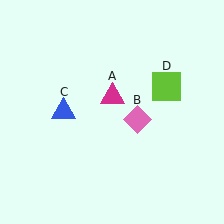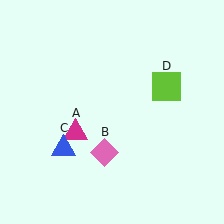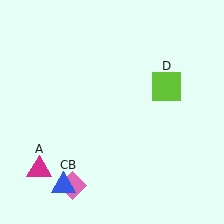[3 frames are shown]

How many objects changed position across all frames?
3 objects changed position: magenta triangle (object A), pink diamond (object B), blue triangle (object C).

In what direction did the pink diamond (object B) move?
The pink diamond (object B) moved down and to the left.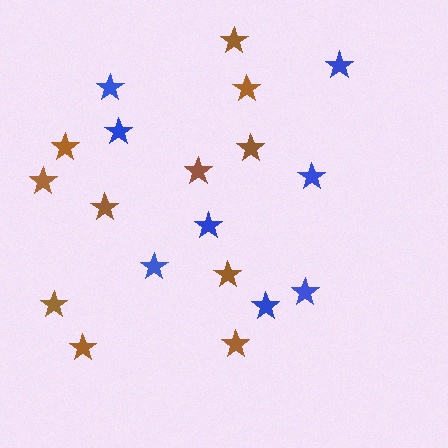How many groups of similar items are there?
There are 2 groups: one group of brown stars (11) and one group of blue stars (8).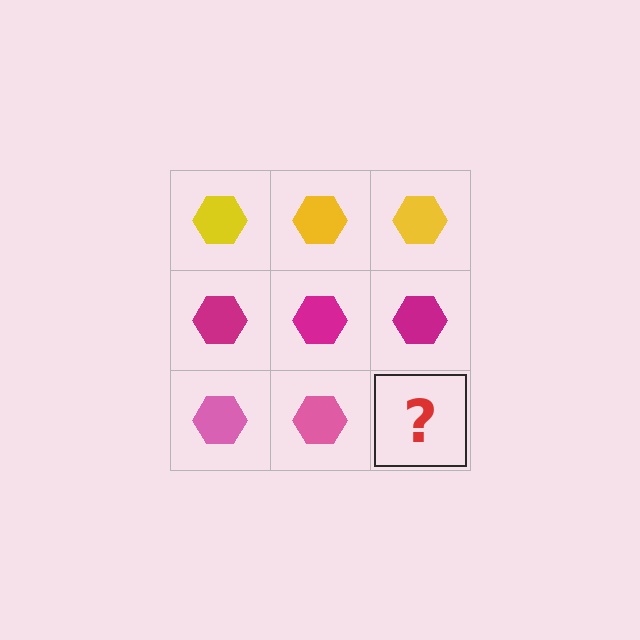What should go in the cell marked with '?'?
The missing cell should contain a pink hexagon.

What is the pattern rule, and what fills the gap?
The rule is that each row has a consistent color. The gap should be filled with a pink hexagon.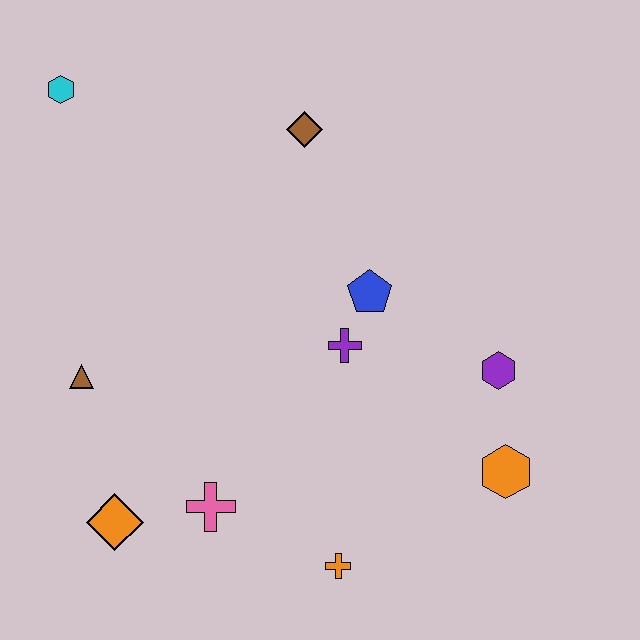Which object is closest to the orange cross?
The pink cross is closest to the orange cross.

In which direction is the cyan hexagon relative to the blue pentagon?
The cyan hexagon is to the left of the blue pentagon.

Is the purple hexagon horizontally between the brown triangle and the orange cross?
No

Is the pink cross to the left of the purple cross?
Yes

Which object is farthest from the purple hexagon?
The cyan hexagon is farthest from the purple hexagon.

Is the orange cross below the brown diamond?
Yes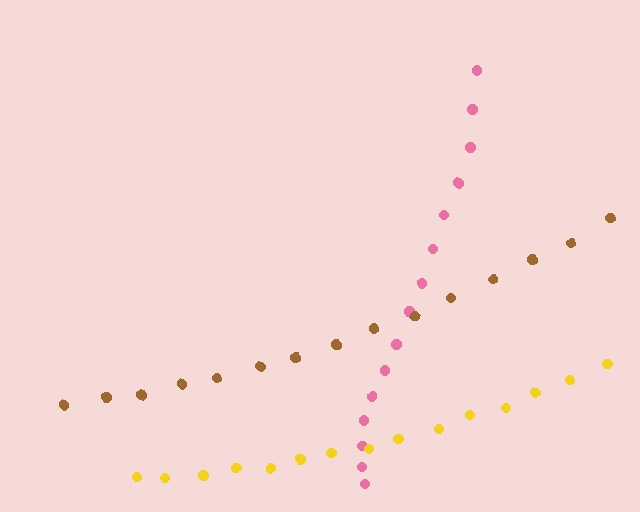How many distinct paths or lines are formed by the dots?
There are 3 distinct paths.